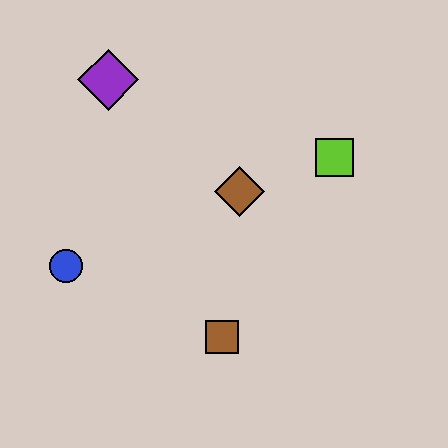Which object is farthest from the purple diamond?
The brown square is farthest from the purple diamond.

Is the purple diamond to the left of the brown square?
Yes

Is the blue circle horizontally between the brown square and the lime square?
No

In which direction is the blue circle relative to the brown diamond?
The blue circle is to the left of the brown diamond.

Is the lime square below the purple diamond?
Yes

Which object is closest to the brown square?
The brown diamond is closest to the brown square.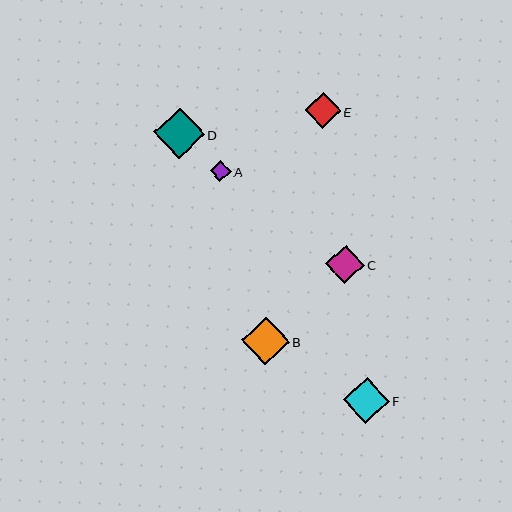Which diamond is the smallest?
Diamond A is the smallest with a size of approximately 21 pixels.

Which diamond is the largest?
Diamond D is the largest with a size of approximately 51 pixels.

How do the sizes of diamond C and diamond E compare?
Diamond C and diamond E are approximately the same size.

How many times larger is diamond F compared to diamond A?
Diamond F is approximately 2.2 times the size of diamond A.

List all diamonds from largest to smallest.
From largest to smallest: D, B, F, C, E, A.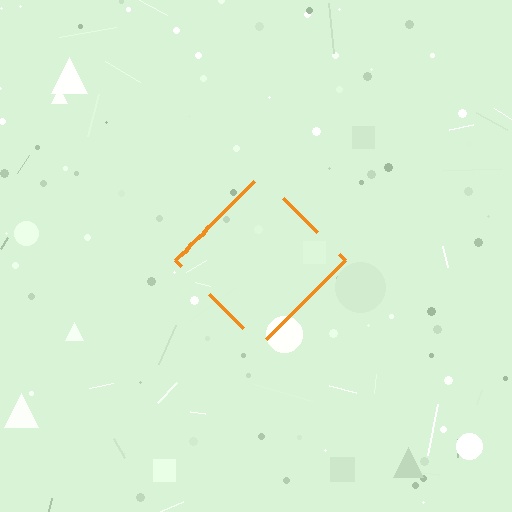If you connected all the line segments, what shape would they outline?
They would outline a diamond.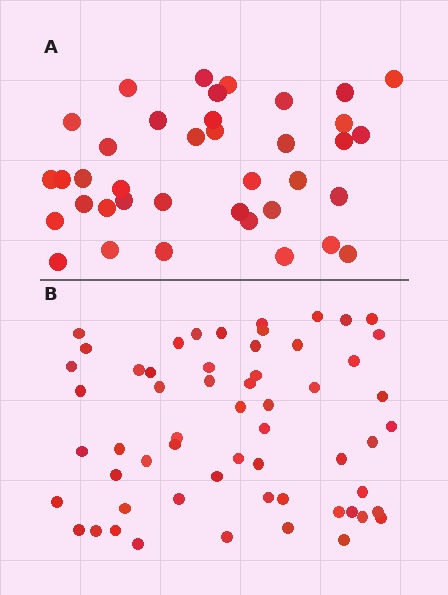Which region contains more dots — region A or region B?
Region B (the bottom region) has more dots.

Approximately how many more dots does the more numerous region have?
Region B has approximately 20 more dots than region A.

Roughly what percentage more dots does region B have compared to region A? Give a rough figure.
About 55% more.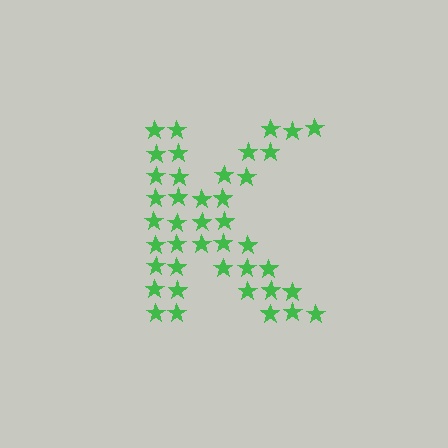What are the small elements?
The small elements are stars.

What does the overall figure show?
The overall figure shows the letter K.